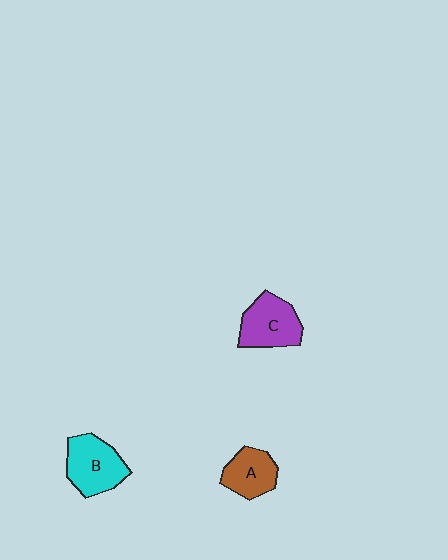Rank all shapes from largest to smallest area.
From largest to smallest: B (cyan), C (purple), A (brown).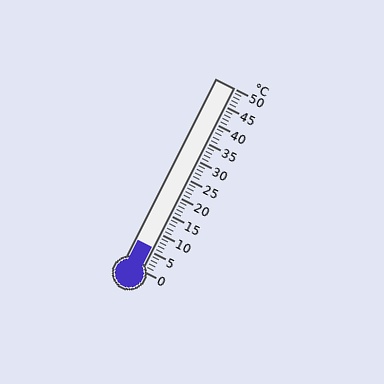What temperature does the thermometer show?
The thermometer shows approximately 6°C.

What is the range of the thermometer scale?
The thermometer scale ranges from 0°C to 50°C.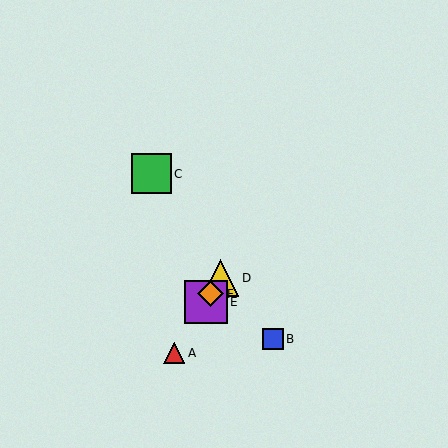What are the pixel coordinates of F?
Object F is at (211, 294).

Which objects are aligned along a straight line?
Objects A, D, E, F are aligned along a straight line.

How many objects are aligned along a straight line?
4 objects (A, D, E, F) are aligned along a straight line.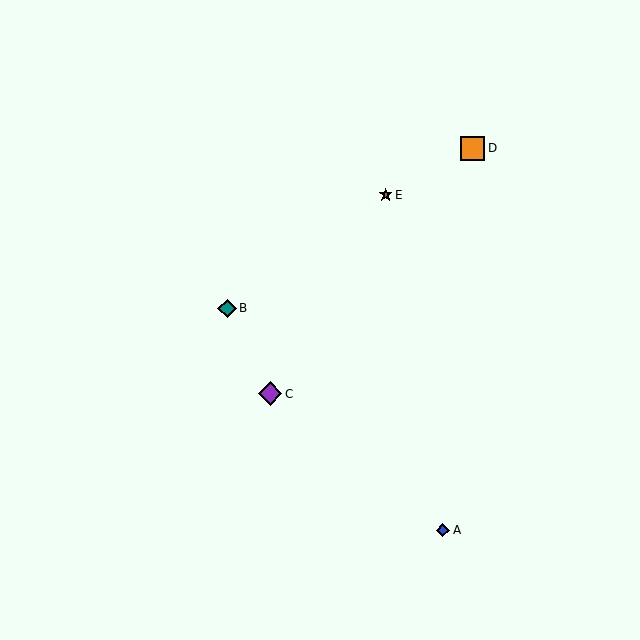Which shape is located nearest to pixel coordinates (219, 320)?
The teal diamond (labeled B) at (227, 308) is nearest to that location.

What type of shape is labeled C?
Shape C is a purple diamond.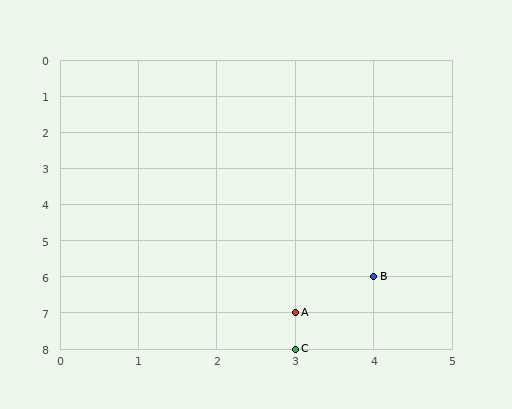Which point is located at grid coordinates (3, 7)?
Point A is at (3, 7).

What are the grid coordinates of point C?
Point C is at grid coordinates (3, 8).